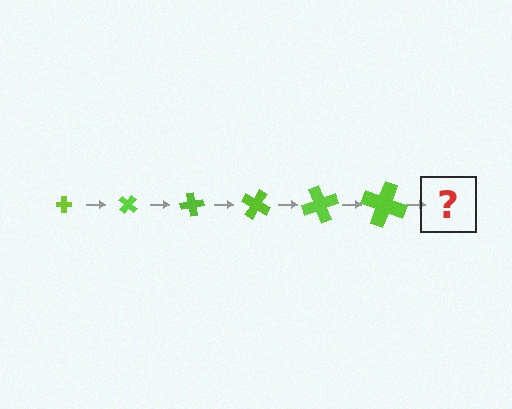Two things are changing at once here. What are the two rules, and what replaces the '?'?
The two rules are that the cross grows larger each step and it rotates 40 degrees each step. The '?' should be a cross, larger than the previous one and rotated 240 degrees from the start.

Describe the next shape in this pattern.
It should be a cross, larger than the previous one and rotated 240 degrees from the start.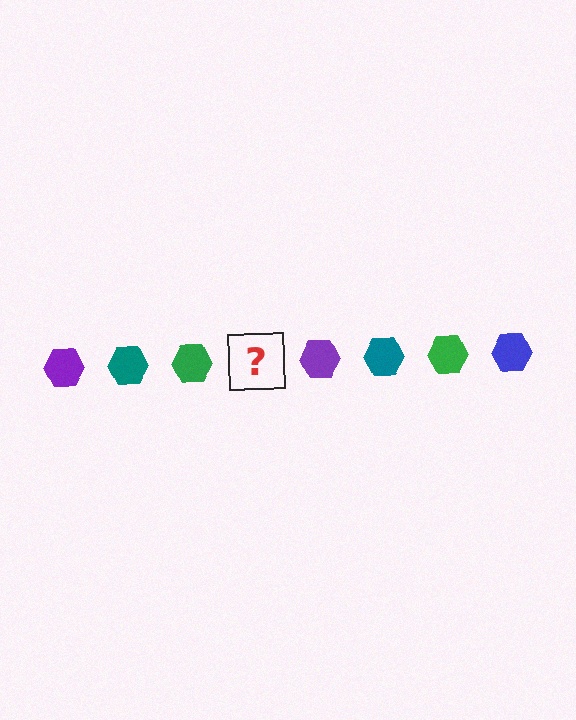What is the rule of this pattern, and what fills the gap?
The rule is that the pattern cycles through purple, teal, green, blue hexagons. The gap should be filled with a blue hexagon.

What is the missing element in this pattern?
The missing element is a blue hexagon.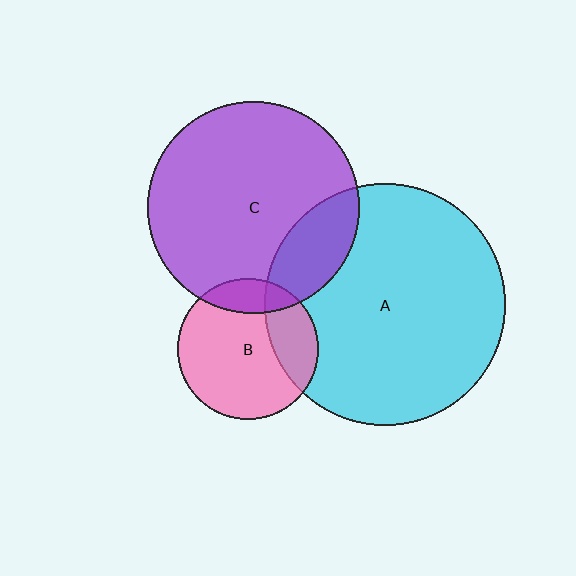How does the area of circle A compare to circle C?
Approximately 1.3 times.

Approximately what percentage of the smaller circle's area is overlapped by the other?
Approximately 20%.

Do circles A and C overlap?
Yes.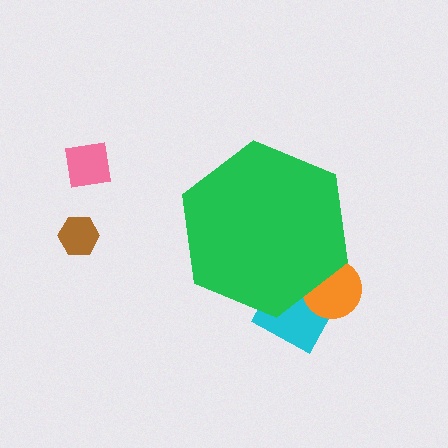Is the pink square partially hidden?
No, the pink square is fully visible.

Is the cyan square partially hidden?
Yes, the cyan square is partially hidden behind the green hexagon.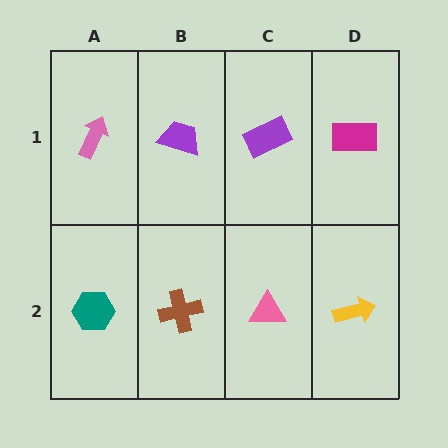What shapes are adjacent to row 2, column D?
A magenta rectangle (row 1, column D), a pink triangle (row 2, column C).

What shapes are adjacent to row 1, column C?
A pink triangle (row 2, column C), a purple trapezoid (row 1, column B), a magenta rectangle (row 1, column D).